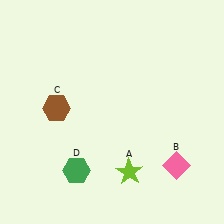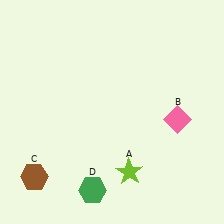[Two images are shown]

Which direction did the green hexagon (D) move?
The green hexagon (D) moved down.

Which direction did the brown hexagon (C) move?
The brown hexagon (C) moved down.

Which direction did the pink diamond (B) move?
The pink diamond (B) moved up.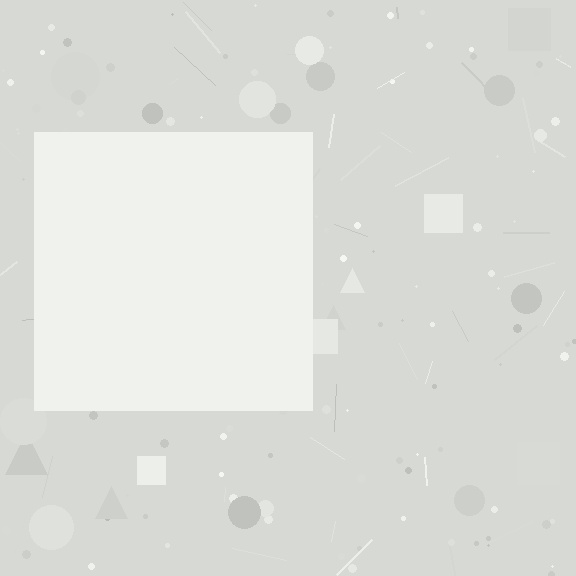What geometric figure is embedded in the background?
A square is embedded in the background.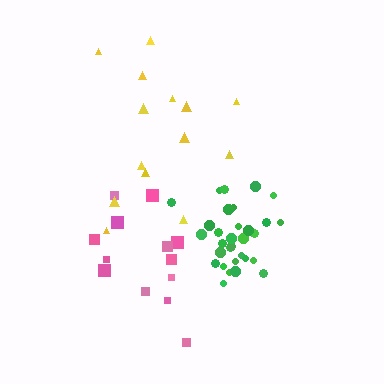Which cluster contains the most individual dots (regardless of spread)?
Green (31).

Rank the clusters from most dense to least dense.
green, pink, yellow.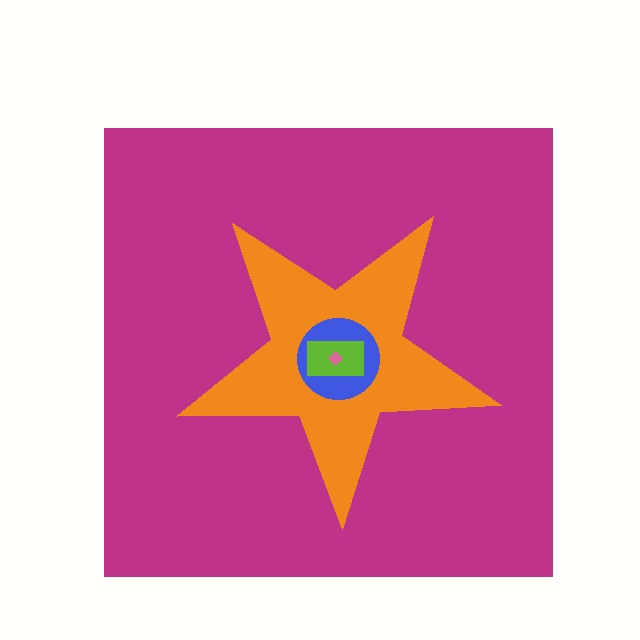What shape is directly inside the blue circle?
The lime rectangle.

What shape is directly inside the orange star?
The blue circle.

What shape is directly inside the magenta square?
The orange star.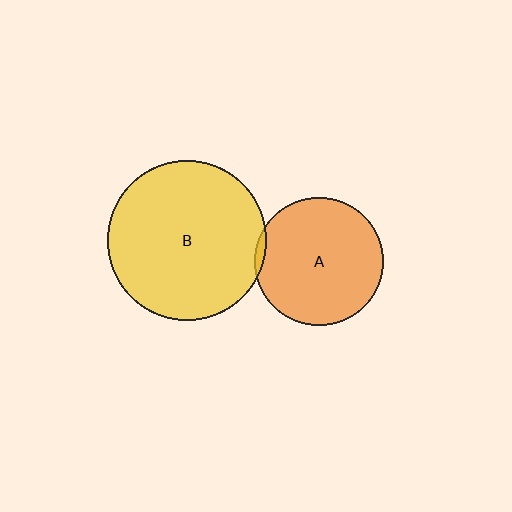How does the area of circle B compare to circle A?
Approximately 1.5 times.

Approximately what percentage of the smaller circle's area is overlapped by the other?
Approximately 5%.